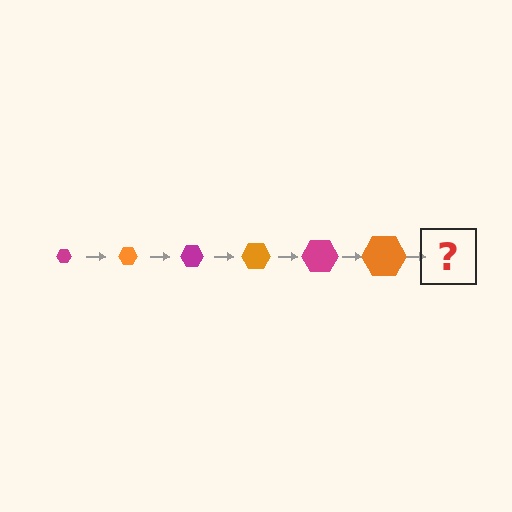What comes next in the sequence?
The next element should be a magenta hexagon, larger than the previous one.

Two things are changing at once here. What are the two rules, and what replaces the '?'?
The two rules are that the hexagon grows larger each step and the color cycles through magenta and orange. The '?' should be a magenta hexagon, larger than the previous one.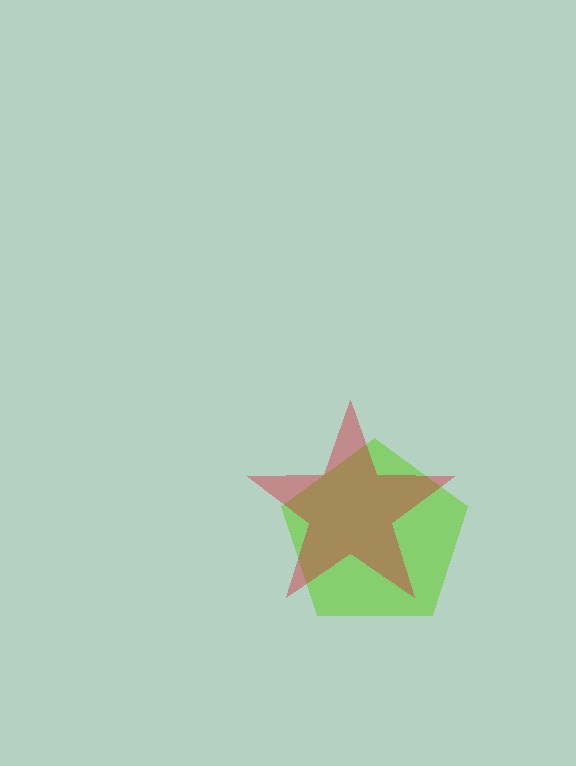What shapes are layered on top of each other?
The layered shapes are: a lime pentagon, a red star.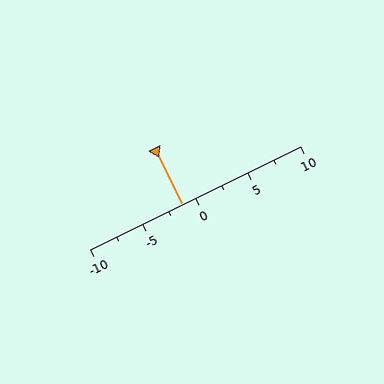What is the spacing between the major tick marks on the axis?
The major ticks are spaced 5 apart.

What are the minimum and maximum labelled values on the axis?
The axis runs from -10 to 10.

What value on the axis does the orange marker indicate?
The marker indicates approximately -1.2.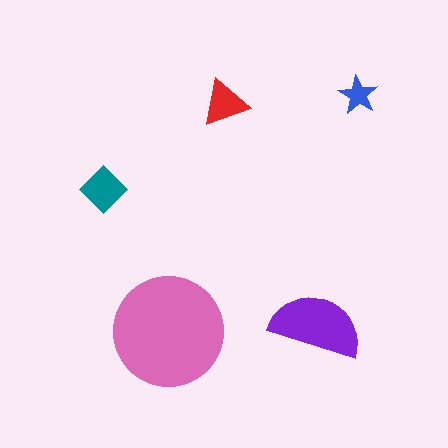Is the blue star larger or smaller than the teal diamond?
Smaller.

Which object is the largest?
The pink circle.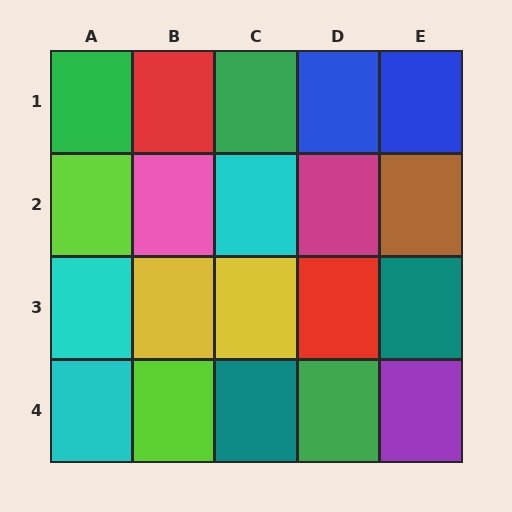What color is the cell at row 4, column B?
Lime.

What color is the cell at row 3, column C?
Yellow.